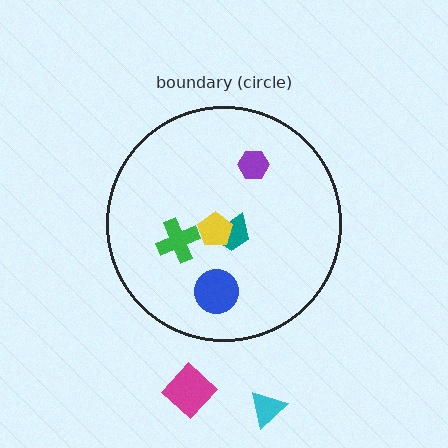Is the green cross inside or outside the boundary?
Inside.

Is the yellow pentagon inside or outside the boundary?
Inside.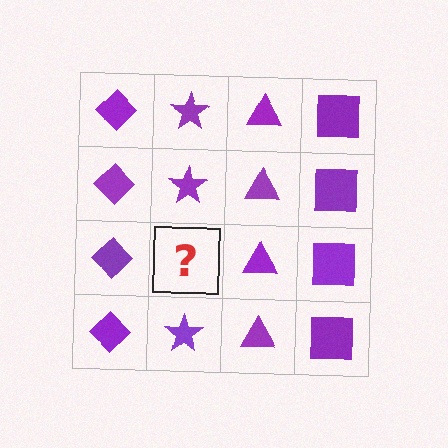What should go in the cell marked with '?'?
The missing cell should contain a purple star.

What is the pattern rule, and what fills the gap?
The rule is that each column has a consistent shape. The gap should be filled with a purple star.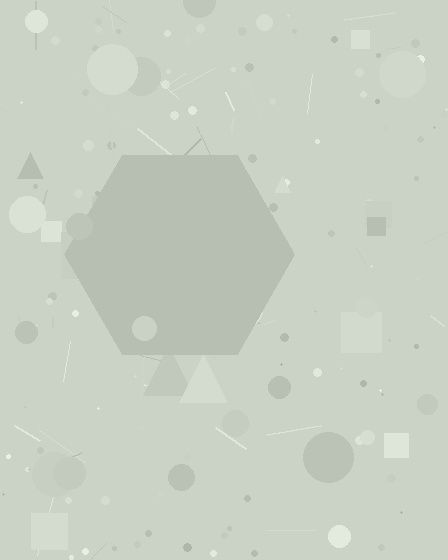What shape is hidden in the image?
A hexagon is hidden in the image.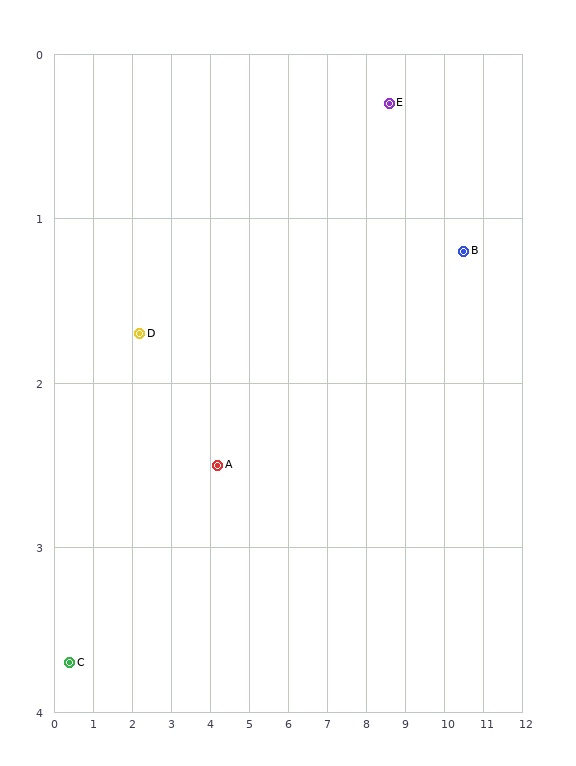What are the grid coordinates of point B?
Point B is at approximately (10.5, 1.2).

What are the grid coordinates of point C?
Point C is at approximately (0.4, 3.7).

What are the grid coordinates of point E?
Point E is at approximately (8.6, 0.3).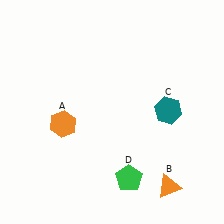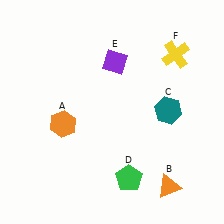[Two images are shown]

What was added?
A purple diamond (E), a yellow cross (F) were added in Image 2.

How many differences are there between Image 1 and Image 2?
There are 2 differences between the two images.